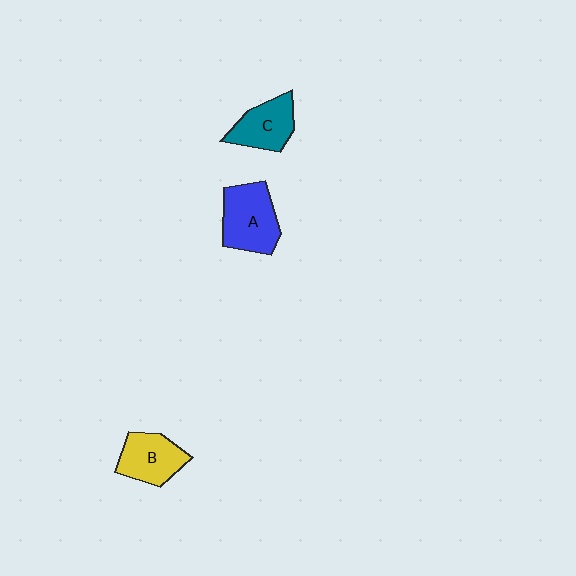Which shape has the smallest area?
Shape C (teal).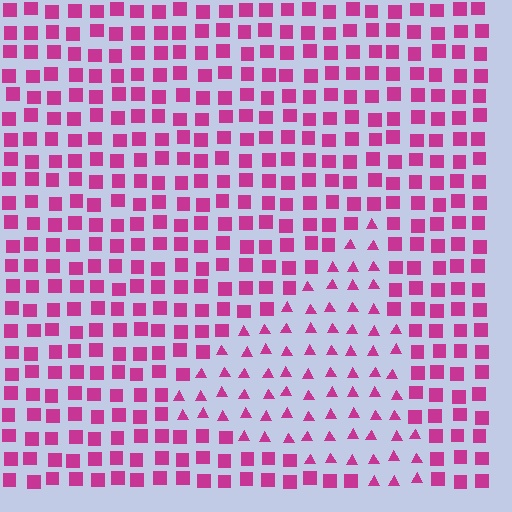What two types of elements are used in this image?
The image uses triangles inside the triangle region and squares outside it.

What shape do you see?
I see a triangle.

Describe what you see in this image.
The image is filled with small magenta elements arranged in a uniform grid. A triangle-shaped region contains triangles, while the surrounding area contains squares. The boundary is defined purely by the change in element shape.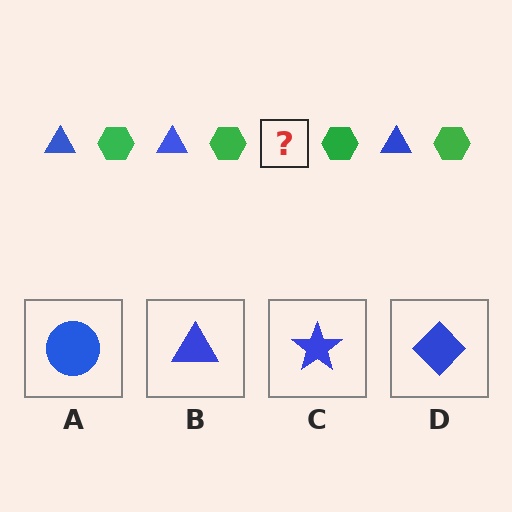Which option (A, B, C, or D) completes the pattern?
B.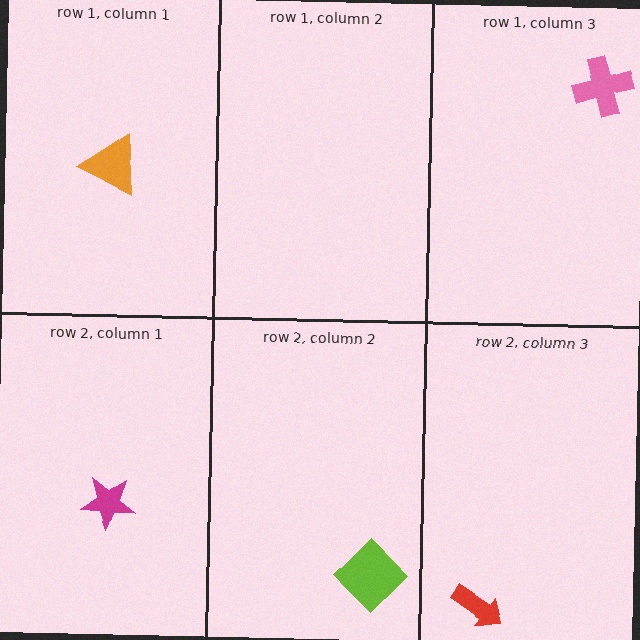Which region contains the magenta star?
The row 2, column 1 region.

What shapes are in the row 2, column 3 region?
The red arrow.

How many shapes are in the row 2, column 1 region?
1.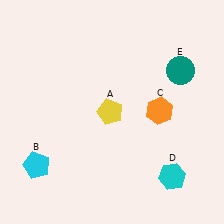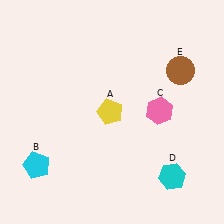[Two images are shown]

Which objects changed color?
C changed from orange to pink. E changed from teal to brown.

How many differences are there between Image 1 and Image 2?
There are 2 differences between the two images.